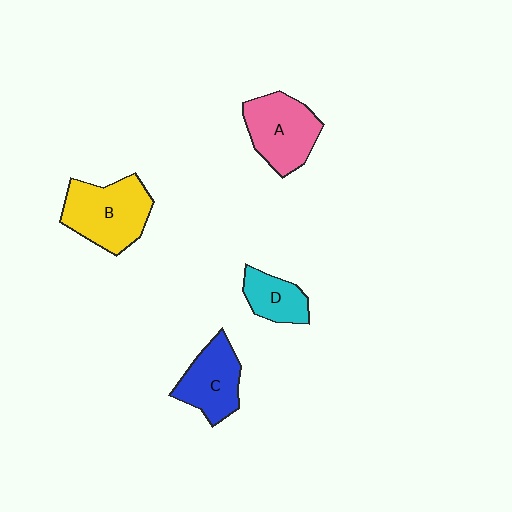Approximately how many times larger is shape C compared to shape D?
Approximately 1.4 times.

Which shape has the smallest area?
Shape D (cyan).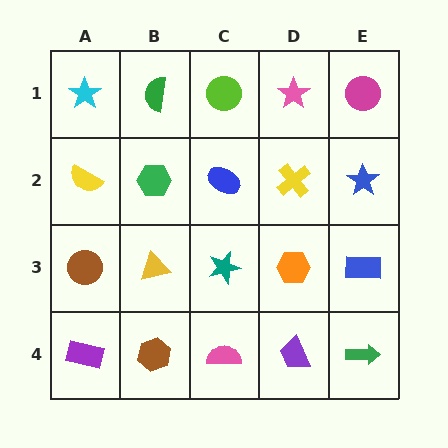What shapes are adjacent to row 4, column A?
A brown circle (row 3, column A), a brown hexagon (row 4, column B).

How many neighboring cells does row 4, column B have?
3.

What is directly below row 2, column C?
A teal star.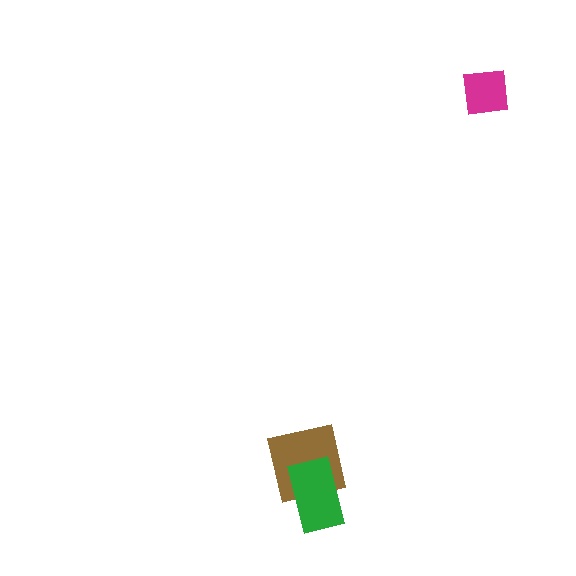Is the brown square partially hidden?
Yes, it is partially covered by another shape.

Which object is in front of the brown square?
The green rectangle is in front of the brown square.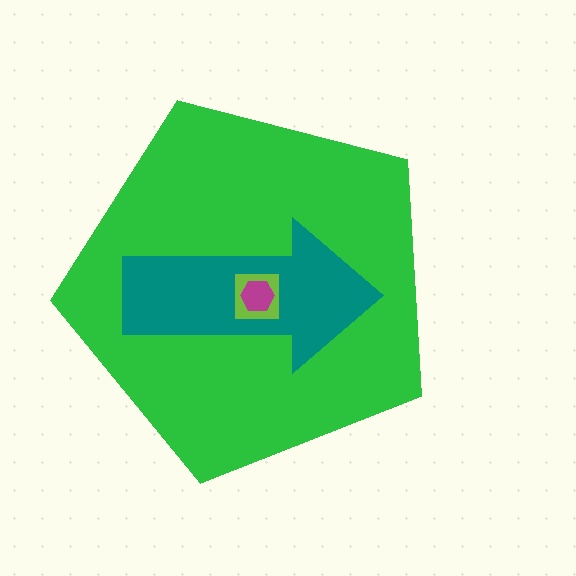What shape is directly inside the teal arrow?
The lime square.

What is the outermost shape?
The green pentagon.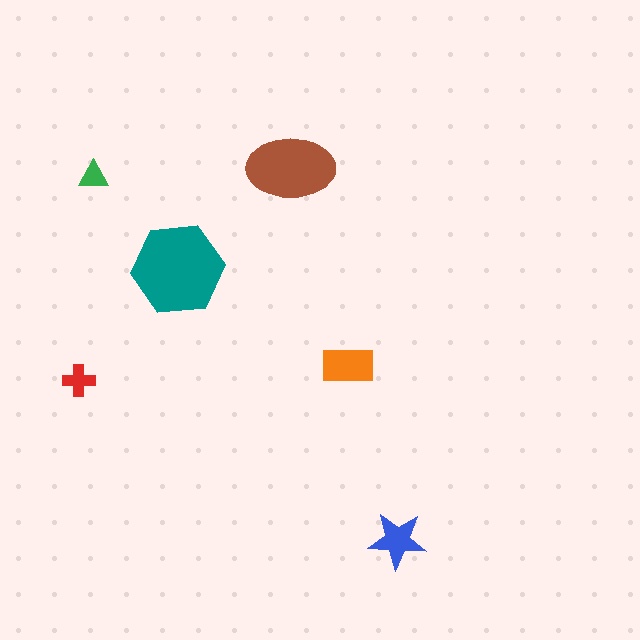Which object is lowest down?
The blue star is bottommost.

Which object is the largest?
The teal hexagon.